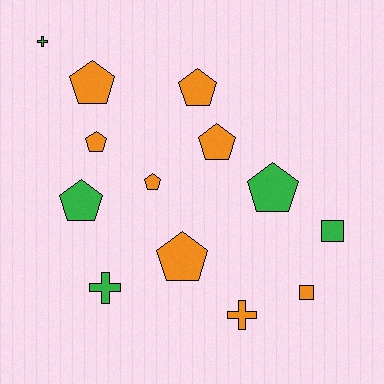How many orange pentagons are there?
There are 6 orange pentagons.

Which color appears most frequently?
Orange, with 8 objects.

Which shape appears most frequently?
Pentagon, with 8 objects.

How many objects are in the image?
There are 13 objects.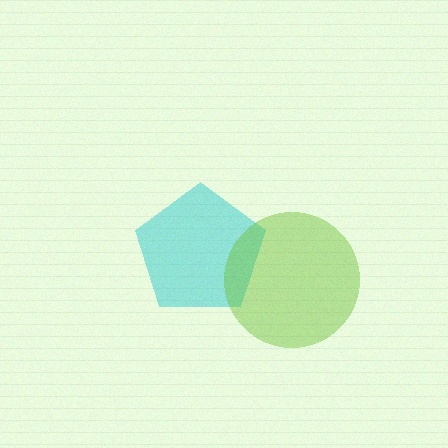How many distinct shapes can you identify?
There are 2 distinct shapes: a cyan pentagon, a lime circle.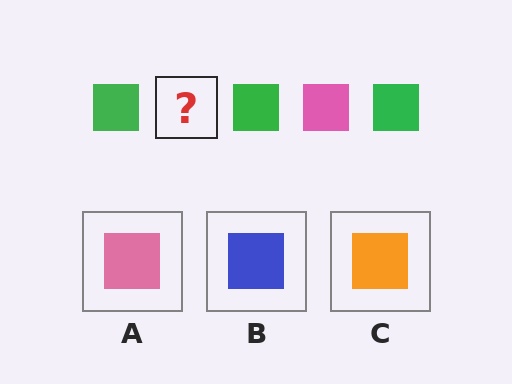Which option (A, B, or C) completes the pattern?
A.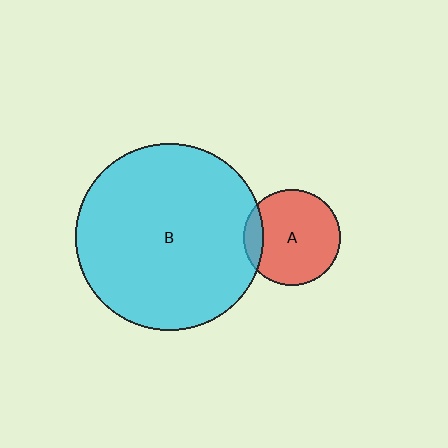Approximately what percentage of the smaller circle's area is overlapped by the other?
Approximately 10%.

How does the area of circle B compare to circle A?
Approximately 3.8 times.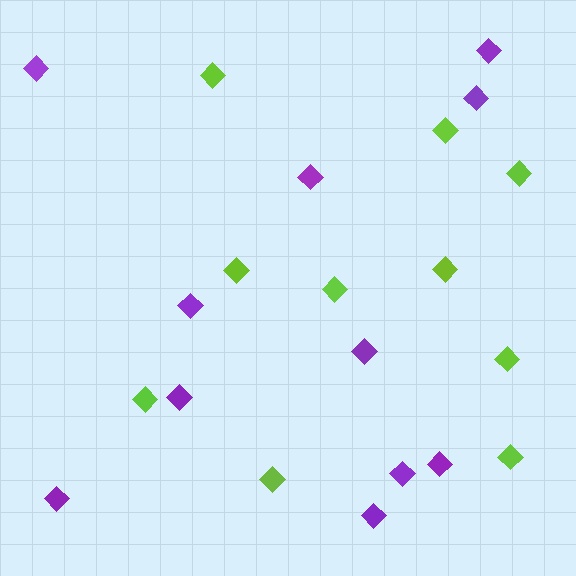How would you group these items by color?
There are 2 groups: one group of purple diamonds (11) and one group of lime diamonds (10).